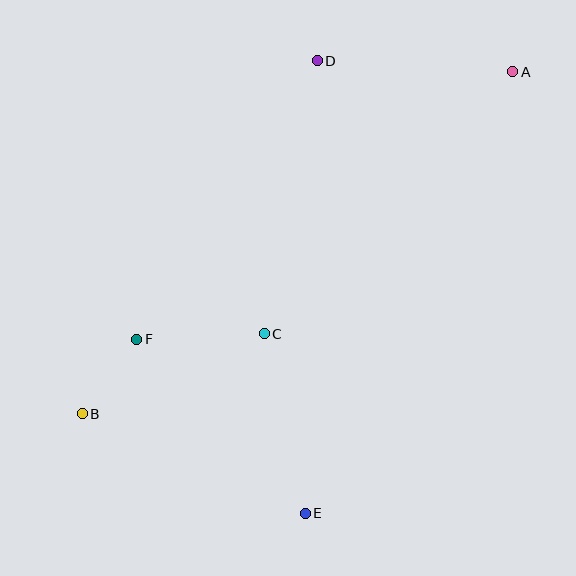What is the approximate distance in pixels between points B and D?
The distance between B and D is approximately 424 pixels.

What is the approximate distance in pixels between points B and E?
The distance between B and E is approximately 244 pixels.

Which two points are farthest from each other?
Points A and B are farthest from each other.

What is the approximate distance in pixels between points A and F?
The distance between A and F is approximately 461 pixels.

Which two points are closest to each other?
Points B and F are closest to each other.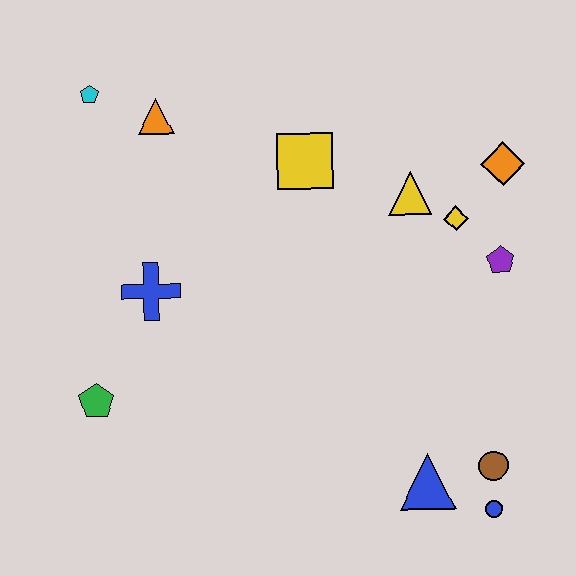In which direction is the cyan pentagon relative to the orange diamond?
The cyan pentagon is to the left of the orange diamond.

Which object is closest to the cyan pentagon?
The orange triangle is closest to the cyan pentagon.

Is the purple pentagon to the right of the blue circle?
Yes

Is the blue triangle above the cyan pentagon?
No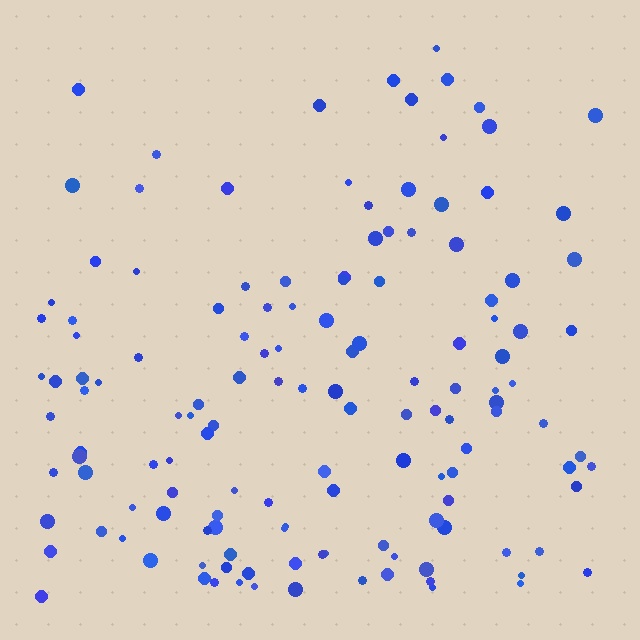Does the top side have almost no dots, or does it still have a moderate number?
Still a moderate number, just noticeably fewer than the bottom.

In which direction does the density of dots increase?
From top to bottom, with the bottom side densest.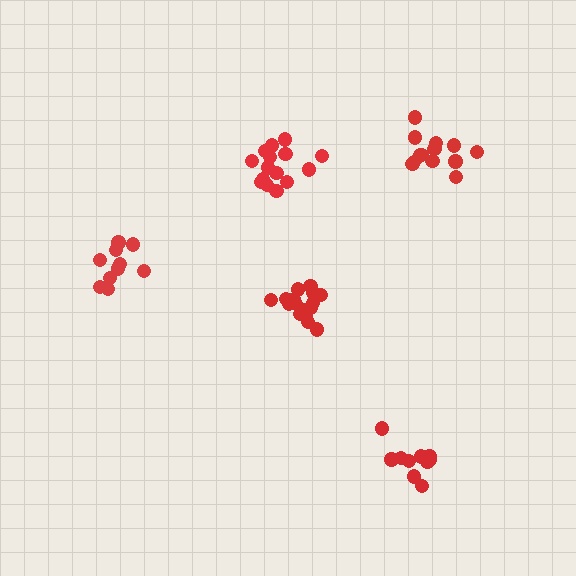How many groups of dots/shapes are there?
There are 5 groups.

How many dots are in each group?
Group 1: 15 dots, Group 2: 16 dots, Group 3: 10 dots, Group 4: 13 dots, Group 5: 10 dots (64 total).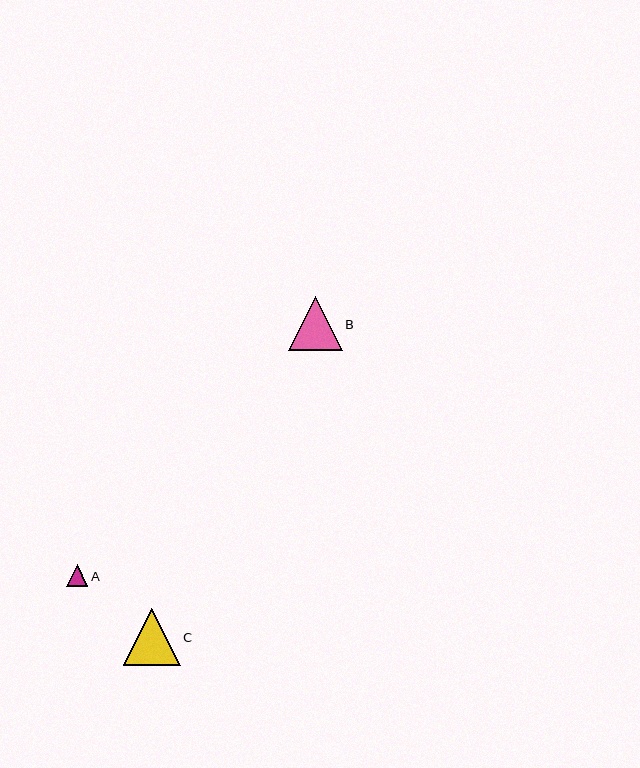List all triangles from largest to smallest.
From largest to smallest: C, B, A.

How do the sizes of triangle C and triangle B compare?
Triangle C and triangle B are approximately the same size.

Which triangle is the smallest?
Triangle A is the smallest with a size of approximately 21 pixels.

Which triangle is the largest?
Triangle C is the largest with a size of approximately 57 pixels.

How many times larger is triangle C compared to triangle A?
Triangle C is approximately 2.7 times the size of triangle A.